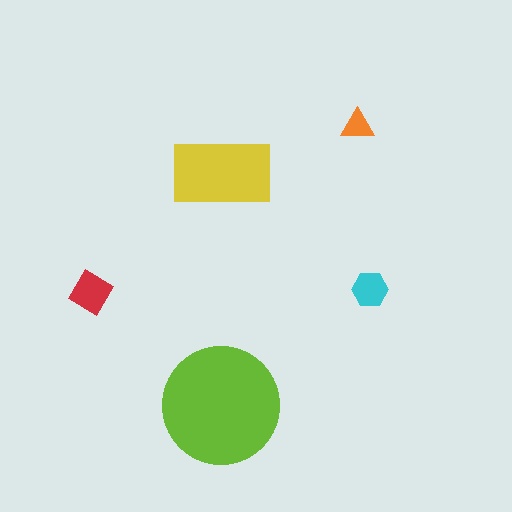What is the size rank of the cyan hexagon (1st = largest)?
4th.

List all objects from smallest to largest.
The orange triangle, the cyan hexagon, the red diamond, the yellow rectangle, the lime circle.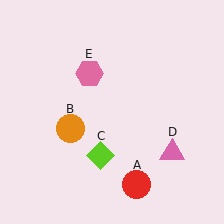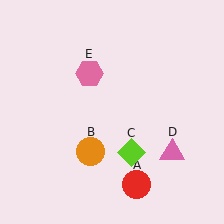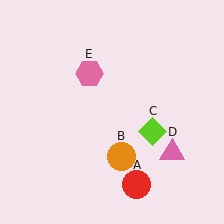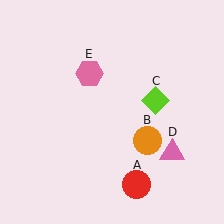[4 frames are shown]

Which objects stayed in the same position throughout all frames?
Red circle (object A) and pink triangle (object D) and pink hexagon (object E) remained stationary.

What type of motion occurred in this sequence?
The orange circle (object B), lime diamond (object C) rotated counterclockwise around the center of the scene.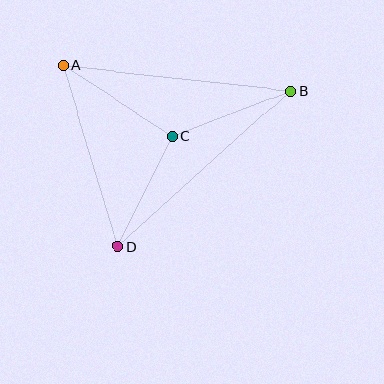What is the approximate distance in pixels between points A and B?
The distance between A and B is approximately 229 pixels.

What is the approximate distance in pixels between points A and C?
The distance between A and C is approximately 131 pixels.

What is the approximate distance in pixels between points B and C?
The distance between B and C is approximately 126 pixels.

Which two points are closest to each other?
Points C and D are closest to each other.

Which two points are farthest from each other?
Points B and D are farthest from each other.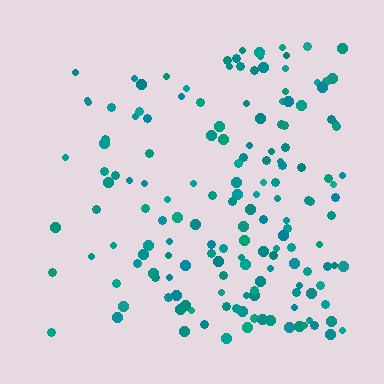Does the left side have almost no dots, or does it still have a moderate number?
Still a moderate number, just noticeably fewer than the right.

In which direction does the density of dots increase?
From left to right, with the right side densest.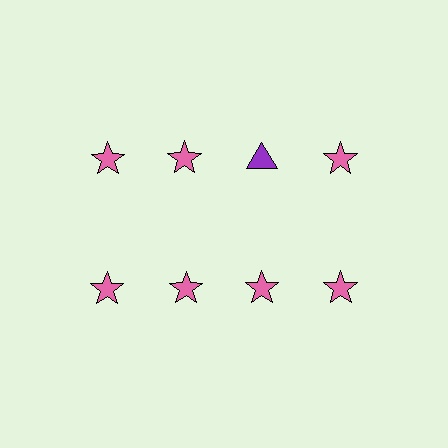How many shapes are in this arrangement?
There are 8 shapes arranged in a grid pattern.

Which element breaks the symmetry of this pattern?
The purple triangle in the top row, center column breaks the symmetry. All other shapes are pink stars.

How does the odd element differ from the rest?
It differs in both color (purple instead of pink) and shape (triangle instead of star).